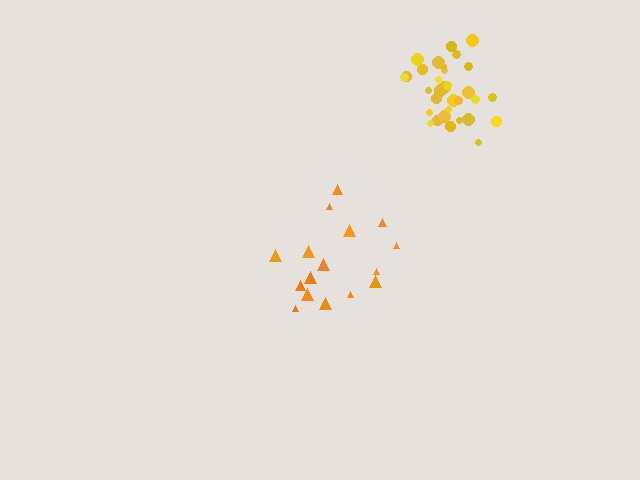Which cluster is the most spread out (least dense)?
Orange.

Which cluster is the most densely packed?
Yellow.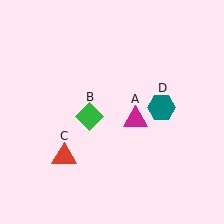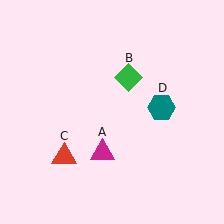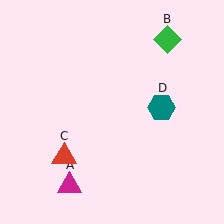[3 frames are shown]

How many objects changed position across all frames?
2 objects changed position: magenta triangle (object A), green diamond (object B).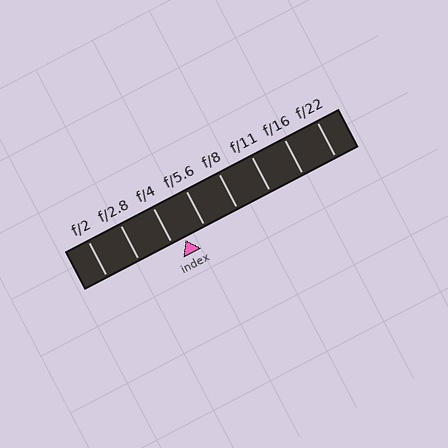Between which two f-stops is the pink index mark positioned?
The index mark is between f/4 and f/5.6.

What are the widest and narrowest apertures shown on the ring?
The widest aperture shown is f/2 and the narrowest is f/22.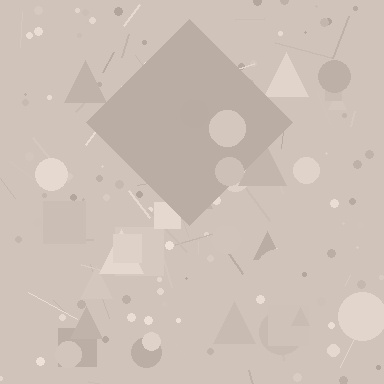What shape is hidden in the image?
A diamond is hidden in the image.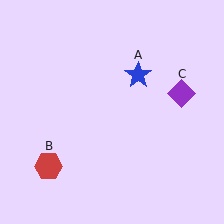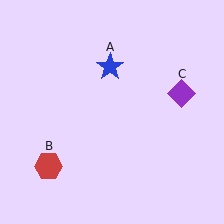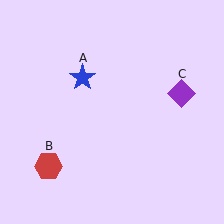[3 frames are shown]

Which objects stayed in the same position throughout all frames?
Red hexagon (object B) and purple diamond (object C) remained stationary.